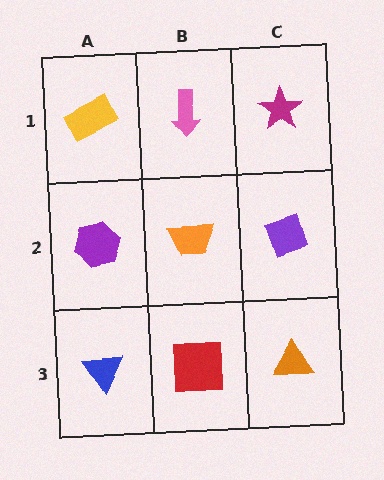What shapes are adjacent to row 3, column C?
A purple diamond (row 2, column C), a red square (row 3, column B).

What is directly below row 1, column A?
A purple hexagon.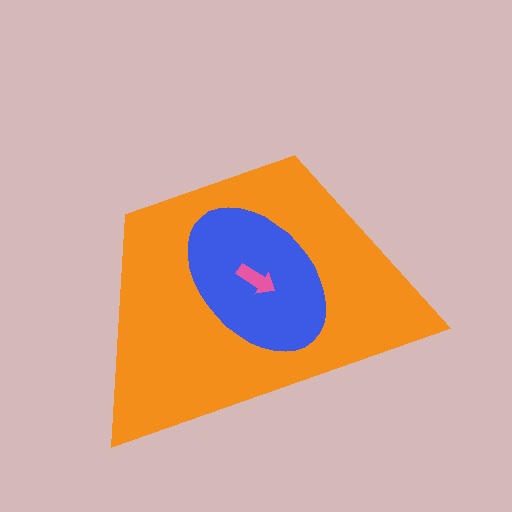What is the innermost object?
The pink arrow.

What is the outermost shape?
The orange trapezoid.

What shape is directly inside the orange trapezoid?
The blue ellipse.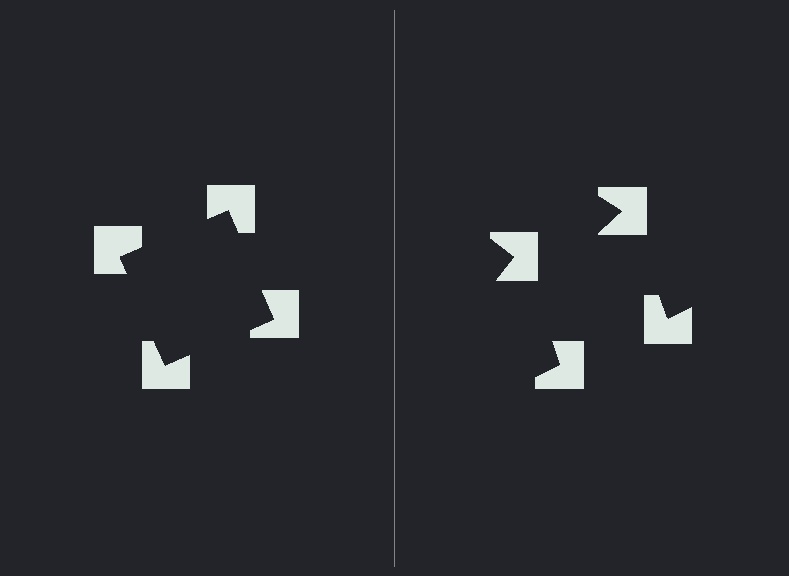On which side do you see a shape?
An illusory square appears on the left side. On the right side the wedge cuts are rotated, so no coherent shape forms.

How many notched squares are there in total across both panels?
8 — 4 on each side.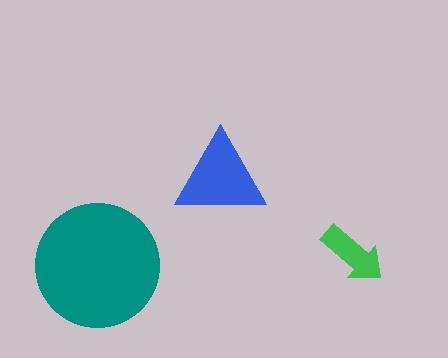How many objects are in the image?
There are 3 objects in the image.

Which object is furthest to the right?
The green arrow is rightmost.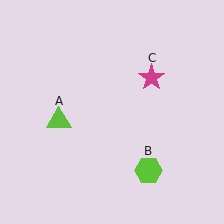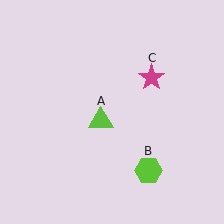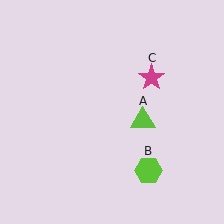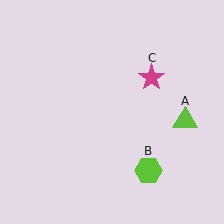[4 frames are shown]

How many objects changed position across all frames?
1 object changed position: lime triangle (object A).